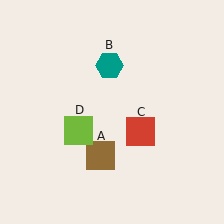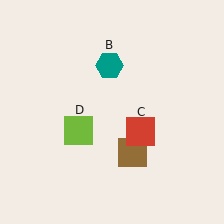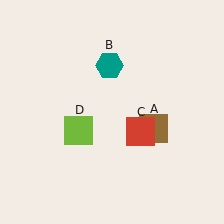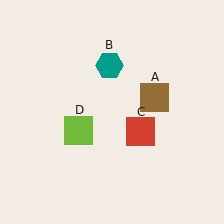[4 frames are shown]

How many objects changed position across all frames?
1 object changed position: brown square (object A).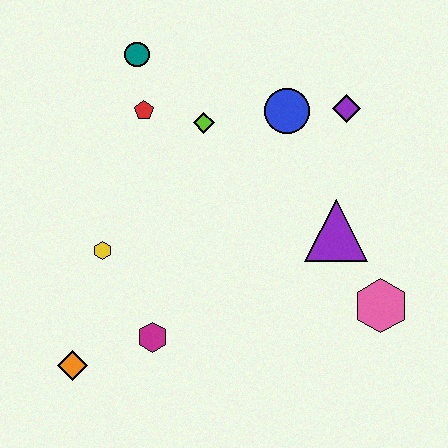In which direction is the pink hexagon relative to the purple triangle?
The pink hexagon is below the purple triangle.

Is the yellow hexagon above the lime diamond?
No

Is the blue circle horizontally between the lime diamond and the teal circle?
No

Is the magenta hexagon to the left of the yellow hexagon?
No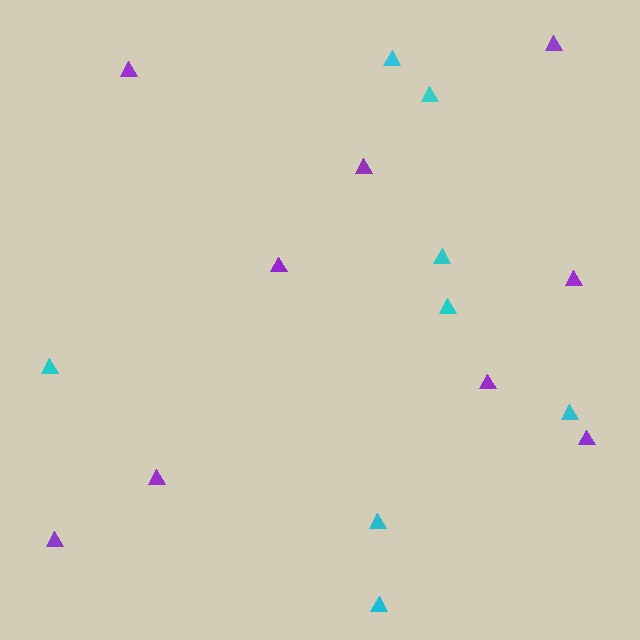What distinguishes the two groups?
There are 2 groups: one group of cyan triangles (8) and one group of purple triangles (9).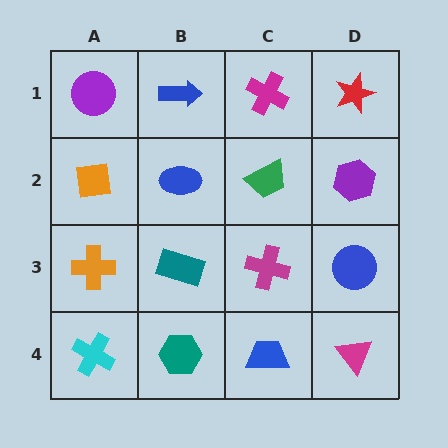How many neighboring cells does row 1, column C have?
3.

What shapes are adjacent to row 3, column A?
An orange square (row 2, column A), a cyan cross (row 4, column A), a teal rectangle (row 3, column B).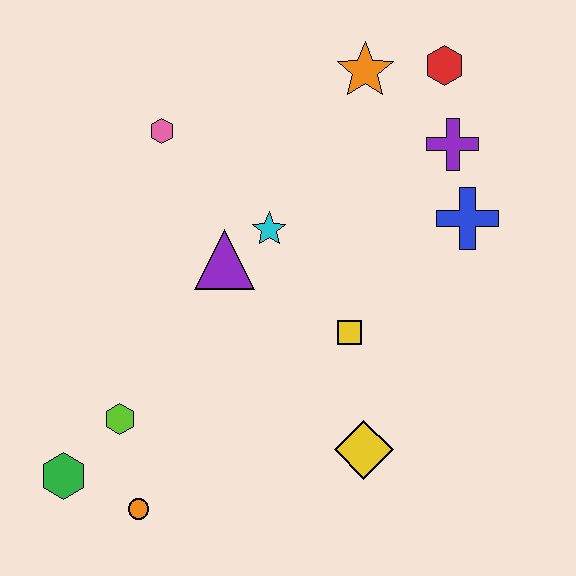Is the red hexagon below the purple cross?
No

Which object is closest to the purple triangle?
The cyan star is closest to the purple triangle.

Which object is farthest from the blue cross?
The green hexagon is farthest from the blue cross.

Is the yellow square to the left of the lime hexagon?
No